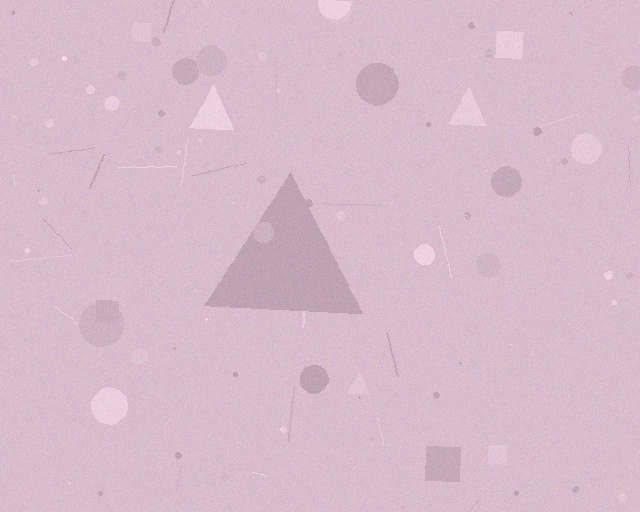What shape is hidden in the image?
A triangle is hidden in the image.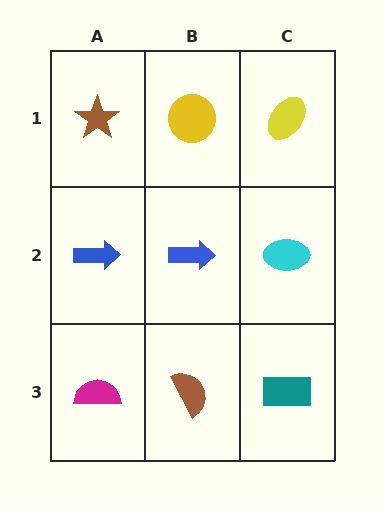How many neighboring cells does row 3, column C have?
2.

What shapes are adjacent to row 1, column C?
A cyan ellipse (row 2, column C), a yellow circle (row 1, column B).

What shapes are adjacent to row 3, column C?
A cyan ellipse (row 2, column C), a brown semicircle (row 3, column B).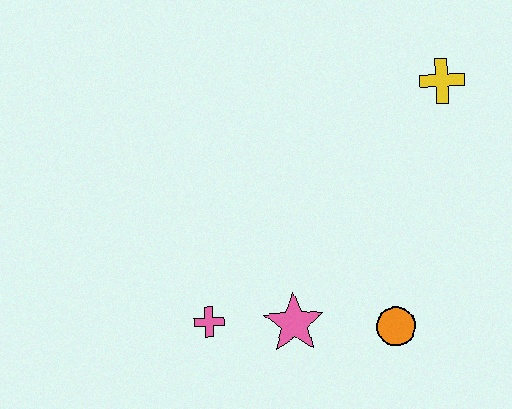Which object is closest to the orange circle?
The pink star is closest to the orange circle.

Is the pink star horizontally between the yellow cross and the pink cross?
Yes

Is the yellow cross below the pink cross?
No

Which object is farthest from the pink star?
The yellow cross is farthest from the pink star.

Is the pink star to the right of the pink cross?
Yes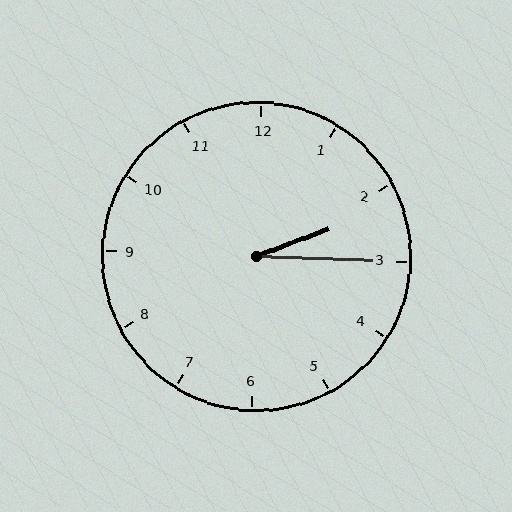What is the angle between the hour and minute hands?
Approximately 22 degrees.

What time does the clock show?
2:15.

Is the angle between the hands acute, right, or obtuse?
It is acute.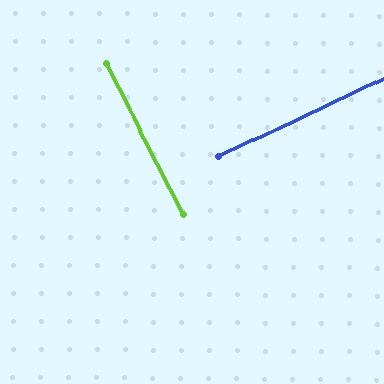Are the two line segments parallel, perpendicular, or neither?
Perpendicular — they meet at approximately 88°.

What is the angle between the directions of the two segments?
Approximately 88 degrees.